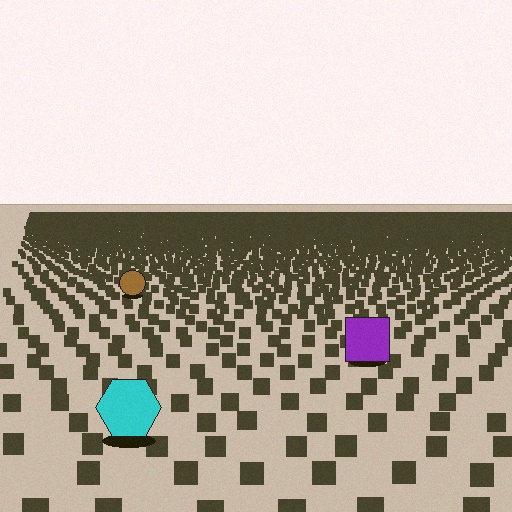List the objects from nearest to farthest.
From nearest to farthest: the cyan hexagon, the purple square, the brown circle.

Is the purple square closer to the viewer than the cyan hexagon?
No. The cyan hexagon is closer — you can tell from the texture gradient: the ground texture is coarser near it.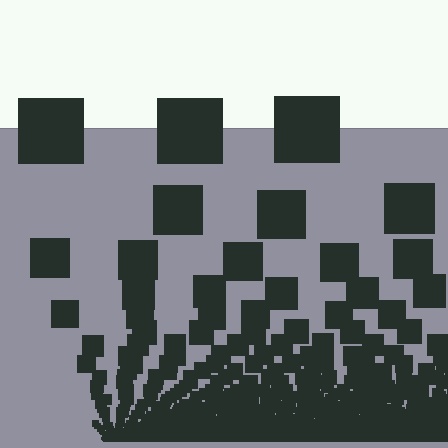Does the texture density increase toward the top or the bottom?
Density increases toward the bottom.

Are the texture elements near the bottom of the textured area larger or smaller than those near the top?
Smaller. The gradient is inverted — elements near the bottom are smaller and denser.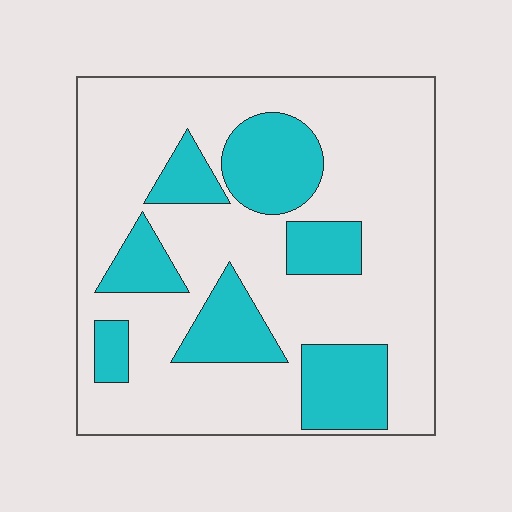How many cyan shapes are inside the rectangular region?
7.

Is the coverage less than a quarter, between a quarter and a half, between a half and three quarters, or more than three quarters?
Between a quarter and a half.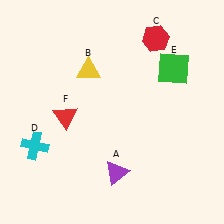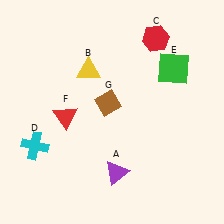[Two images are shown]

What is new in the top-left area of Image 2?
A brown diamond (G) was added in the top-left area of Image 2.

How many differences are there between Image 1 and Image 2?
There is 1 difference between the two images.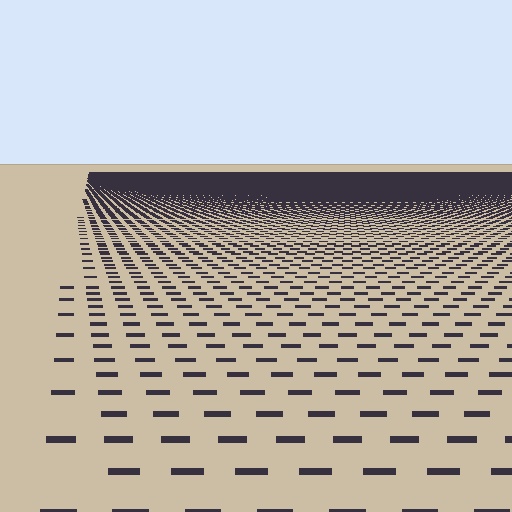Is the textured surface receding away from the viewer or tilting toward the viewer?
The surface is receding away from the viewer. Texture elements get smaller and denser toward the top.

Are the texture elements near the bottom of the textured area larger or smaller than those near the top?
Larger. Near the bottom, elements are closer to the viewer and appear at a bigger on-screen size.